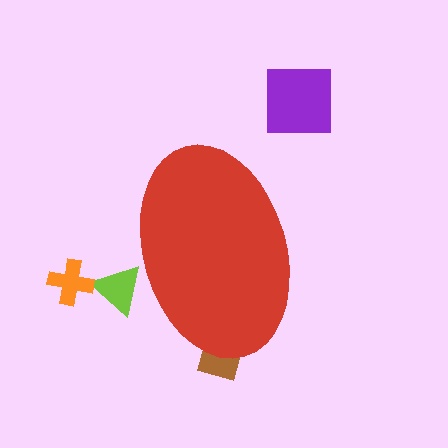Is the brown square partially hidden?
Yes, the brown square is partially hidden behind the red ellipse.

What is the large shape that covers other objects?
A red ellipse.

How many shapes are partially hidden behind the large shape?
2 shapes are partially hidden.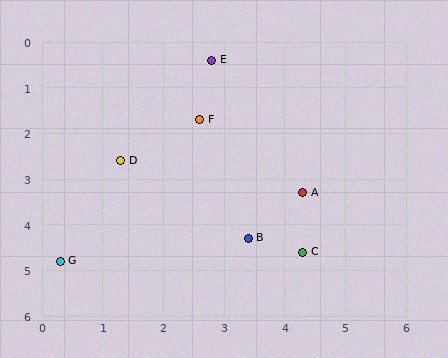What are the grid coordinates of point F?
Point F is at approximately (2.6, 1.7).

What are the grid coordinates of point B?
Point B is at approximately (3.4, 4.3).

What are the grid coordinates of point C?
Point C is at approximately (4.3, 4.6).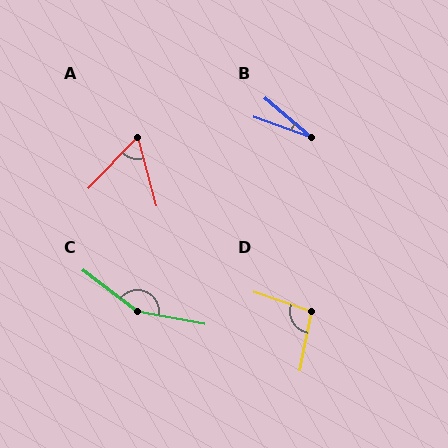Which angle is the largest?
C, at approximately 153 degrees.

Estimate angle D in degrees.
Approximately 98 degrees.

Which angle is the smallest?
B, at approximately 21 degrees.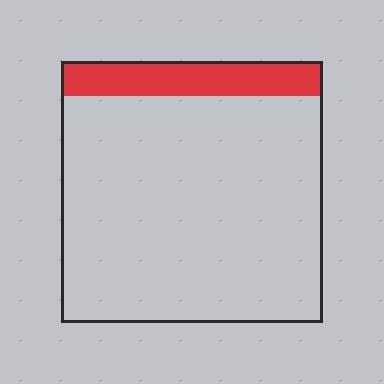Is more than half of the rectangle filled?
No.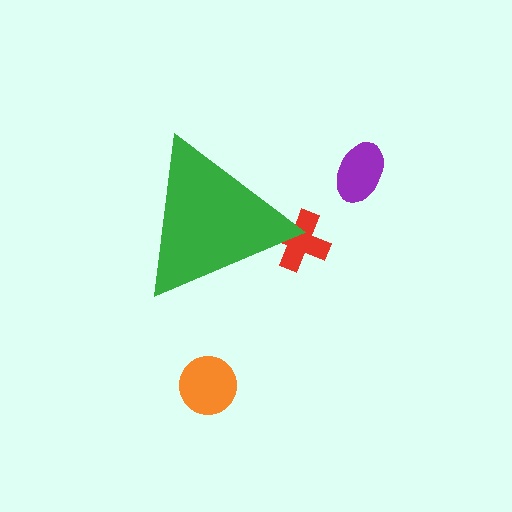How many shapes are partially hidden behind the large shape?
1 shape is partially hidden.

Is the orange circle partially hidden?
No, the orange circle is fully visible.